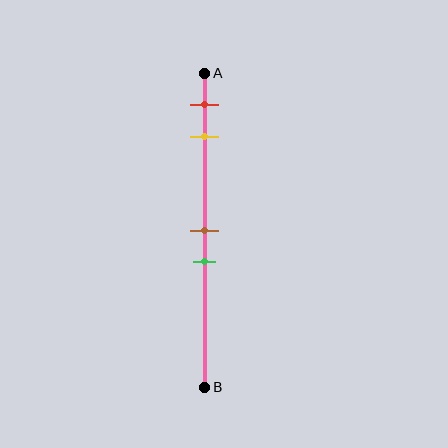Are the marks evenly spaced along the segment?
No, the marks are not evenly spaced.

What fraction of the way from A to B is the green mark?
The green mark is approximately 60% (0.6) of the way from A to B.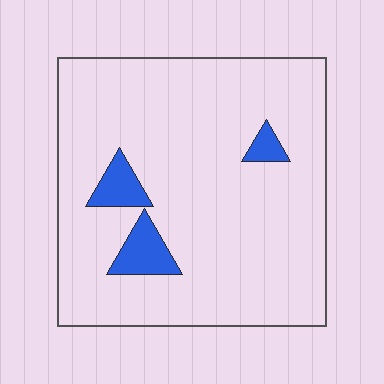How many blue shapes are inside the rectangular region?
3.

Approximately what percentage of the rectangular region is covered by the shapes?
Approximately 10%.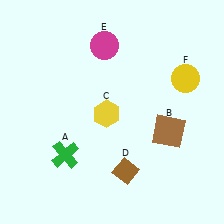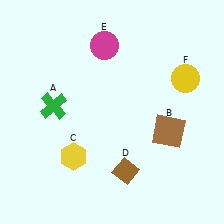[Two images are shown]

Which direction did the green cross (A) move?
The green cross (A) moved up.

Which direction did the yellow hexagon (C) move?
The yellow hexagon (C) moved down.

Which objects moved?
The objects that moved are: the green cross (A), the yellow hexagon (C).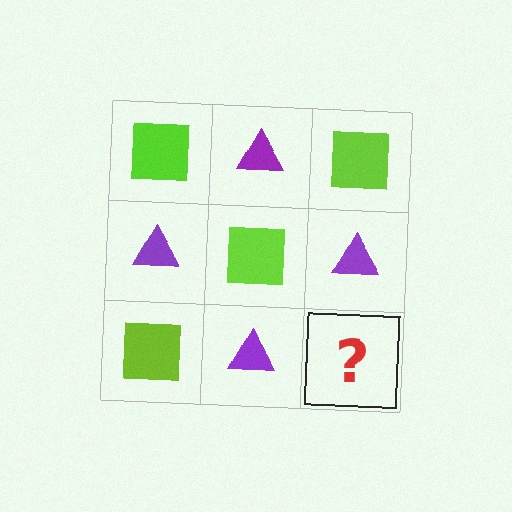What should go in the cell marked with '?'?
The missing cell should contain a lime square.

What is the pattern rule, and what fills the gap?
The rule is that it alternates lime square and purple triangle in a checkerboard pattern. The gap should be filled with a lime square.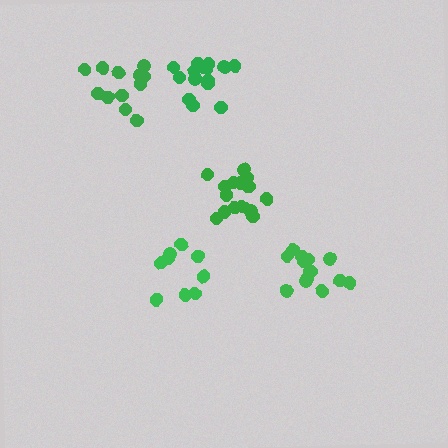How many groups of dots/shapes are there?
There are 5 groups.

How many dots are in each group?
Group 1: 14 dots, Group 2: 12 dots, Group 3: 9 dots, Group 4: 15 dots, Group 5: 15 dots (65 total).